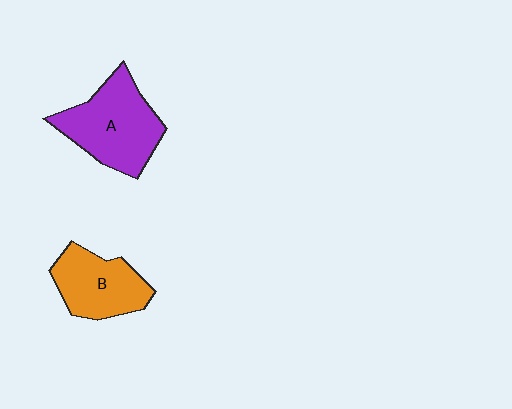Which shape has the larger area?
Shape A (purple).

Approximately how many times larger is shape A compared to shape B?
Approximately 1.3 times.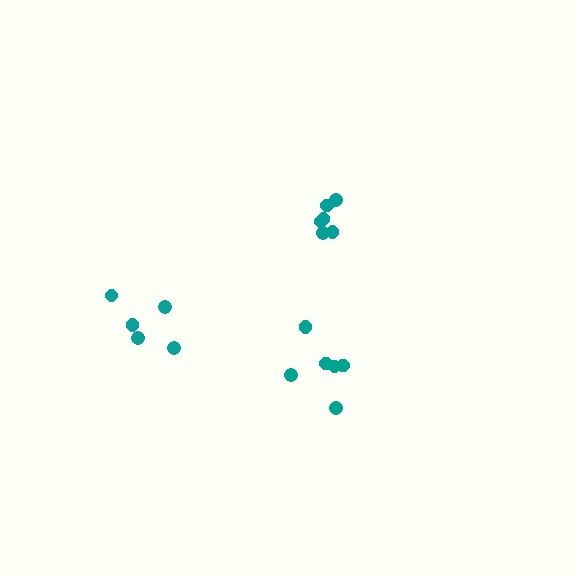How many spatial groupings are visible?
There are 3 spatial groupings.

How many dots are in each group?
Group 1: 6 dots, Group 2: 6 dots, Group 3: 5 dots (17 total).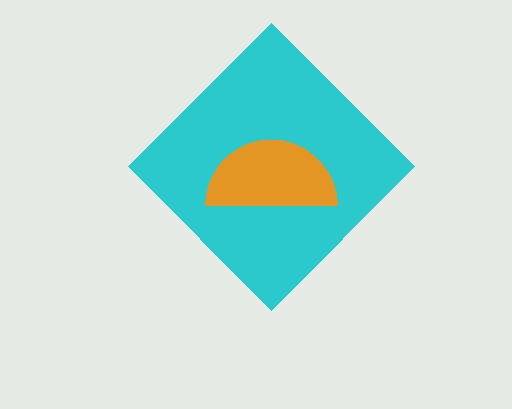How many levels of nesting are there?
2.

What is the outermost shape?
The cyan diamond.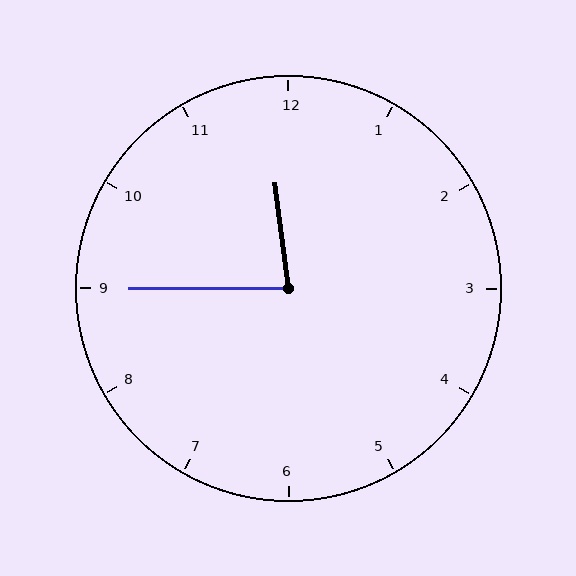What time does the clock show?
11:45.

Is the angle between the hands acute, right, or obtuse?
It is acute.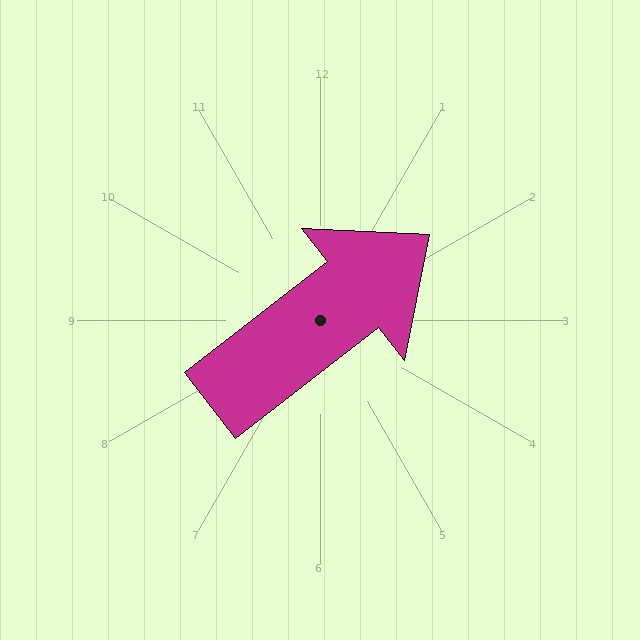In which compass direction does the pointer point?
Northeast.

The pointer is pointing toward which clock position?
Roughly 2 o'clock.